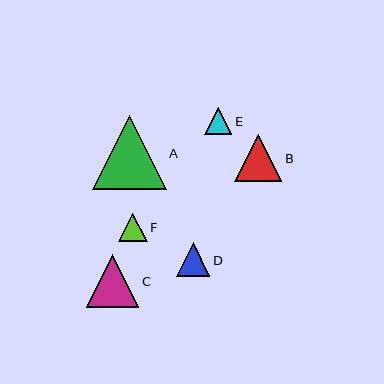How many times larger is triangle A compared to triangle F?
Triangle A is approximately 2.6 times the size of triangle F.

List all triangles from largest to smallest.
From largest to smallest: A, C, B, D, F, E.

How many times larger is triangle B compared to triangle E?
Triangle B is approximately 1.7 times the size of triangle E.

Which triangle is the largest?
Triangle A is the largest with a size of approximately 74 pixels.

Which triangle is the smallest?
Triangle E is the smallest with a size of approximately 27 pixels.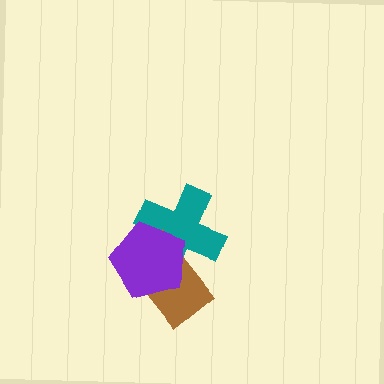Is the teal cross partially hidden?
Yes, it is partially covered by another shape.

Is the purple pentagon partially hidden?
No, no other shape covers it.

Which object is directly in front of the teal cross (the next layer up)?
The brown rectangle is directly in front of the teal cross.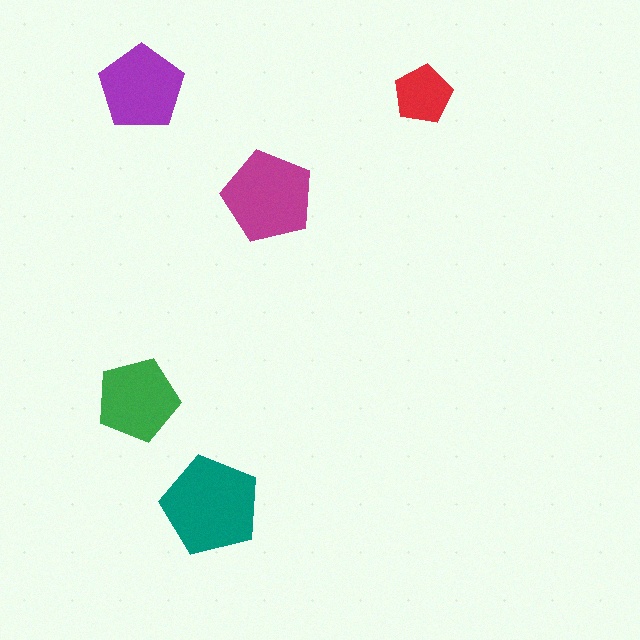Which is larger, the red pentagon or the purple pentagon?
The purple one.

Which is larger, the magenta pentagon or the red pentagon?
The magenta one.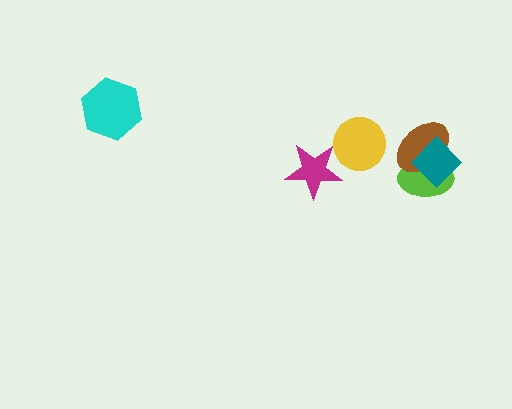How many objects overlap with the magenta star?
0 objects overlap with the magenta star.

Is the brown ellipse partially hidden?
Yes, it is partially covered by another shape.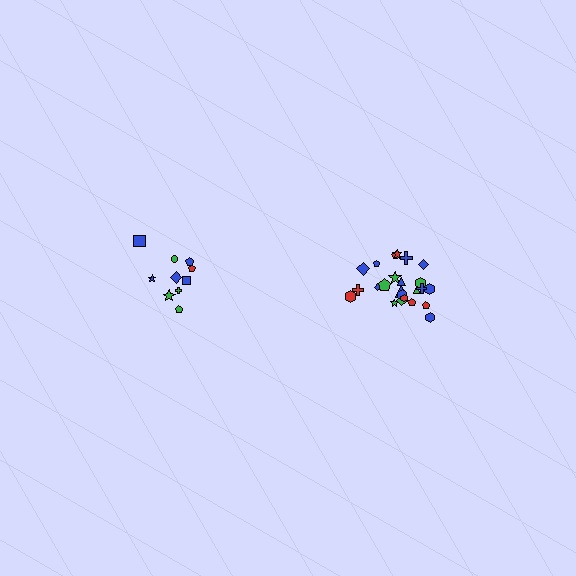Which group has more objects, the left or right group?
The right group.